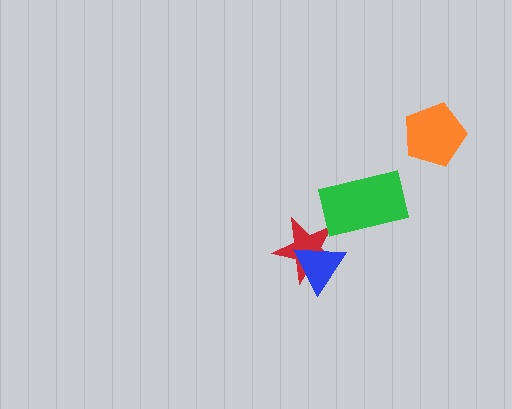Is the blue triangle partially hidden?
No, no other shape covers it.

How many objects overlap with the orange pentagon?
0 objects overlap with the orange pentagon.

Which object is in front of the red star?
The blue triangle is in front of the red star.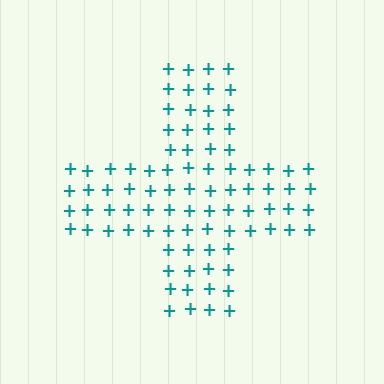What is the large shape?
The large shape is a cross.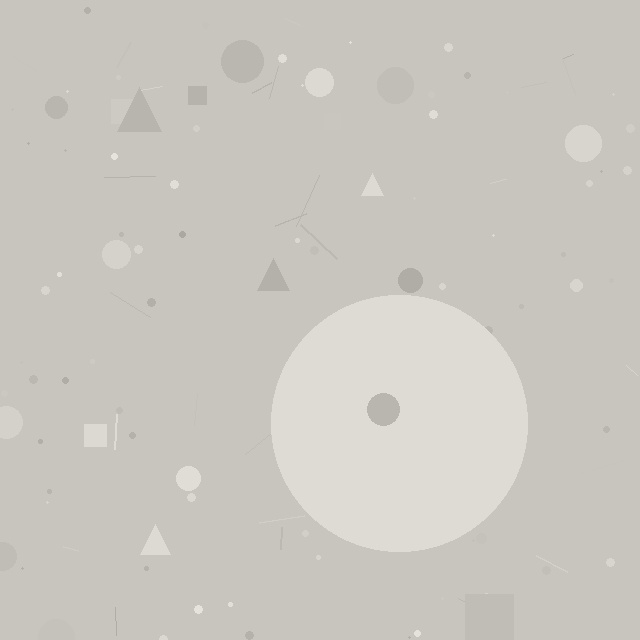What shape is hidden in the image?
A circle is hidden in the image.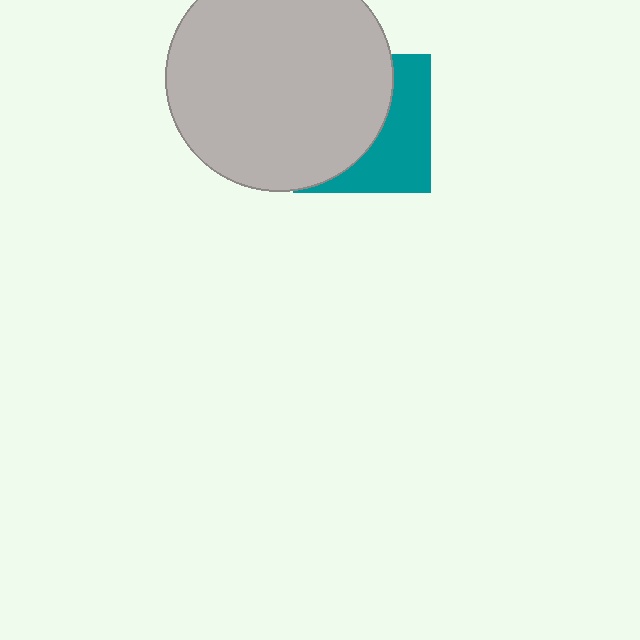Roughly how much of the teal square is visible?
A small part of it is visible (roughly 43%).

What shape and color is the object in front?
The object in front is a light gray circle.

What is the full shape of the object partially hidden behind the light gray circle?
The partially hidden object is a teal square.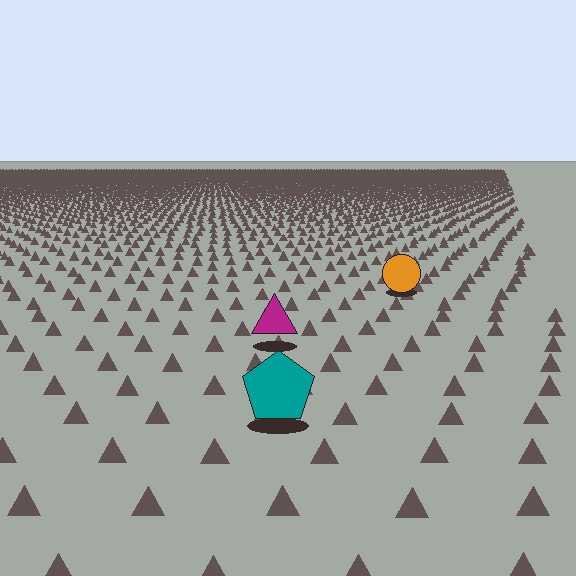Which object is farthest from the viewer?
The orange circle is farthest from the viewer. It appears smaller and the ground texture around it is denser.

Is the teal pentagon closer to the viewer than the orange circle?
Yes. The teal pentagon is closer — you can tell from the texture gradient: the ground texture is coarser near it.